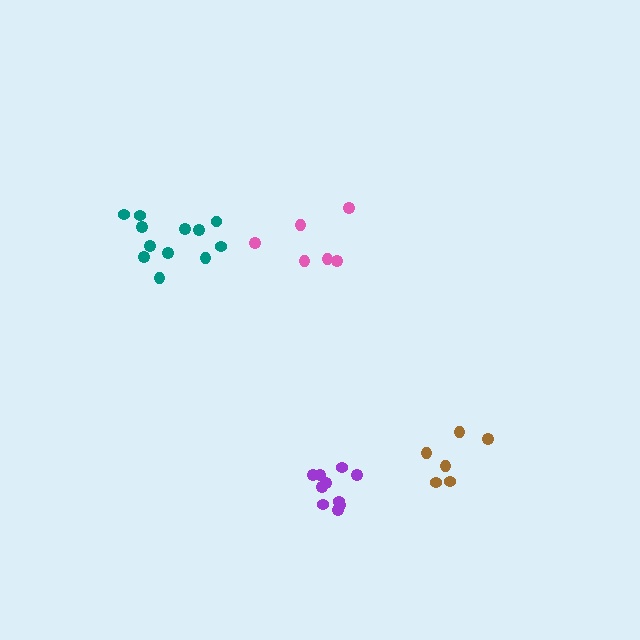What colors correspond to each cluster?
The clusters are colored: teal, pink, brown, purple.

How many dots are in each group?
Group 1: 12 dots, Group 2: 6 dots, Group 3: 6 dots, Group 4: 10 dots (34 total).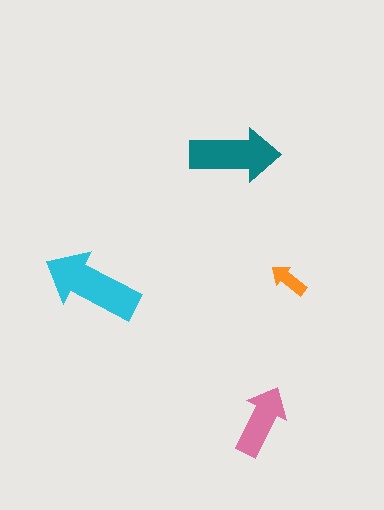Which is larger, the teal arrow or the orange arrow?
The teal one.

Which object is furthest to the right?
The orange arrow is rightmost.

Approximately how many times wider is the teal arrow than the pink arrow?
About 1.5 times wider.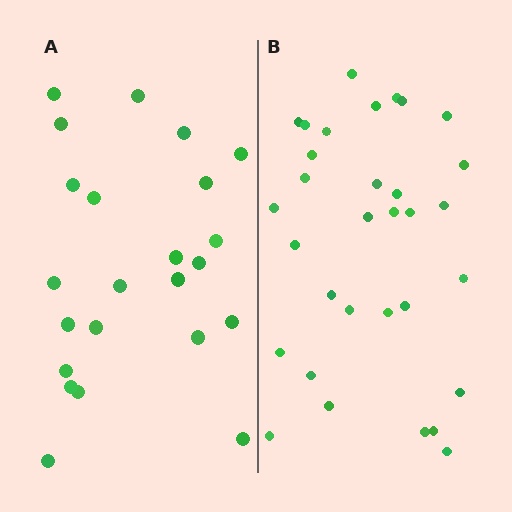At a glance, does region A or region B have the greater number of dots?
Region B (the right region) has more dots.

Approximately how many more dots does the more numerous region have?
Region B has roughly 8 or so more dots than region A.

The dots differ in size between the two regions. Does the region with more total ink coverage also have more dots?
No. Region A has more total ink coverage because its dots are larger, but region B actually contains more individual dots. Total area can be misleading — the number of items is what matters here.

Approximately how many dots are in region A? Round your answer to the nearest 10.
About 20 dots. (The exact count is 23, which rounds to 20.)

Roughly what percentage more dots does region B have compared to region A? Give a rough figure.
About 40% more.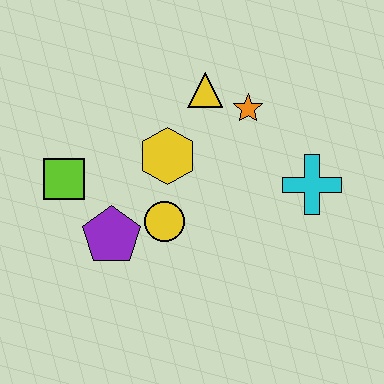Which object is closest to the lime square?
The purple pentagon is closest to the lime square.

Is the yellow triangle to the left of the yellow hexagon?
No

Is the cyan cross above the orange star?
No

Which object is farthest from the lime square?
The cyan cross is farthest from the lime square.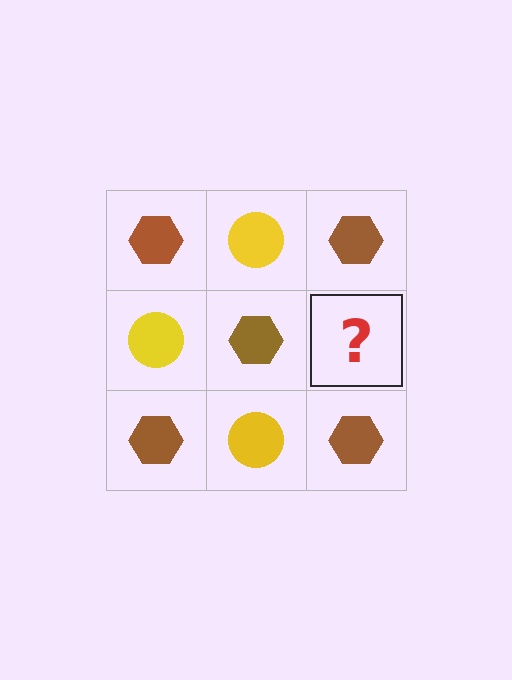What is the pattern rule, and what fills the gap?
The rule is that it alternates brown hexagon and yellow circle in a checkerboard pattern. The gap should be filled with a yellow circle.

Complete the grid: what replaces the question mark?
The question mark should be replaced with a yellow circle.